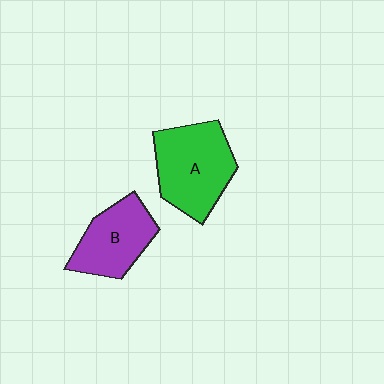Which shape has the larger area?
Shape A (green).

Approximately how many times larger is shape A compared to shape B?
Approximately 1.3 times.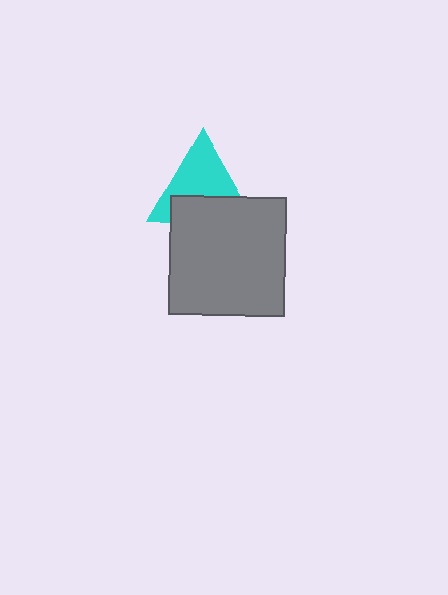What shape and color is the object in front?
The object in front is a gray rectangle.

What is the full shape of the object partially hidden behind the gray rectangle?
The partially hidden object is a cyan triangle.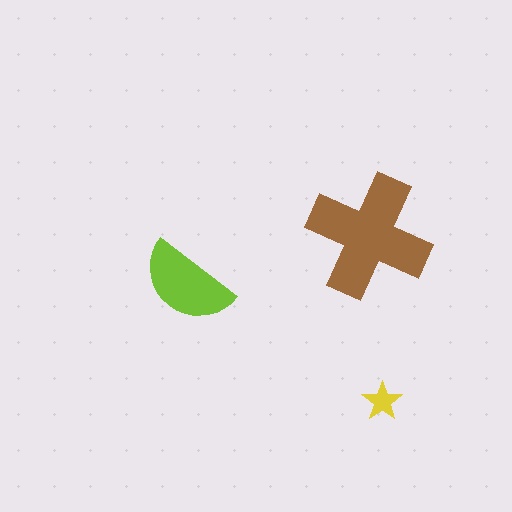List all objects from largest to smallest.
The brown cross, the lime semicircle, the yellow star.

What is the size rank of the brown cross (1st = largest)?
1st.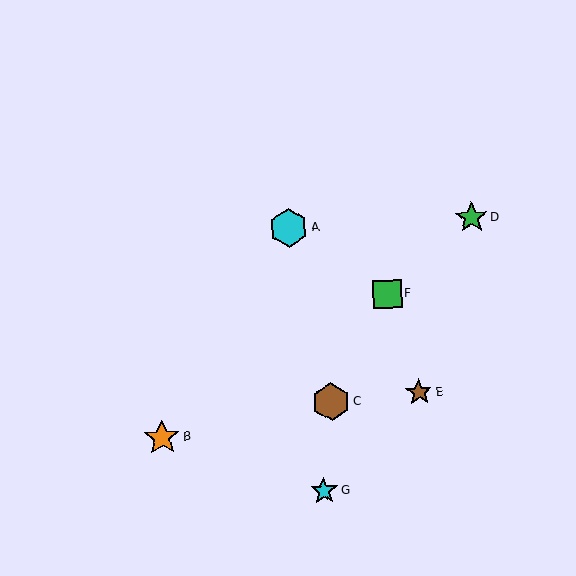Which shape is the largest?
The cyan hexagon (labeled A) is the largest.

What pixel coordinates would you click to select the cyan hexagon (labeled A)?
Click at (288, 228) to select the cyan hexagon A.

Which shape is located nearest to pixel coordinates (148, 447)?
The orange star (labeled B) at (162, 438) is nearest to that location.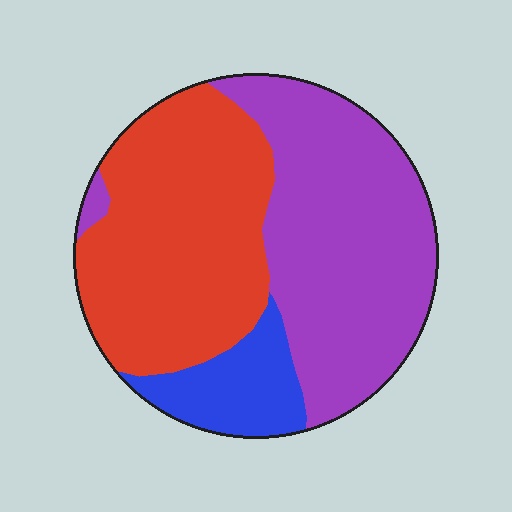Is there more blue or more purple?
Purple.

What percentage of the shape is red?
Red takes up about two fifths (2/5) of the shape.